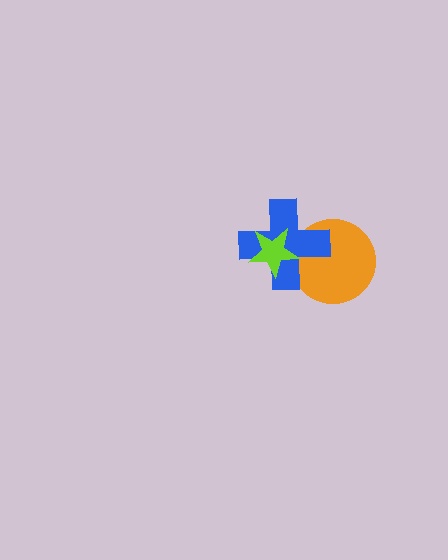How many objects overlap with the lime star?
2 objects overlap with the lime star.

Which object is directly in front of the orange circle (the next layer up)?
The blue cross is directly in front of the orange circle.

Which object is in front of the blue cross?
The lime star is in front of the blue cross.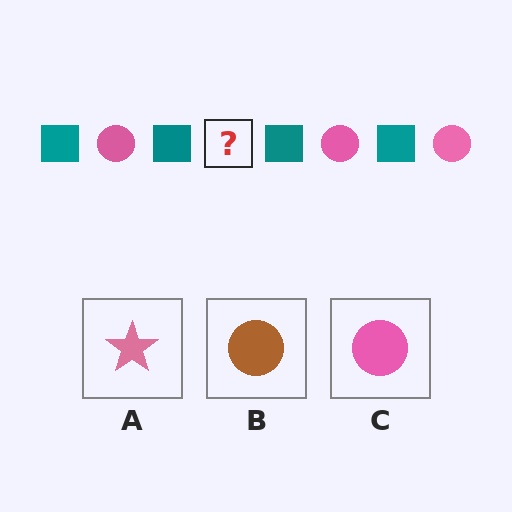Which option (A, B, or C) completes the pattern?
C.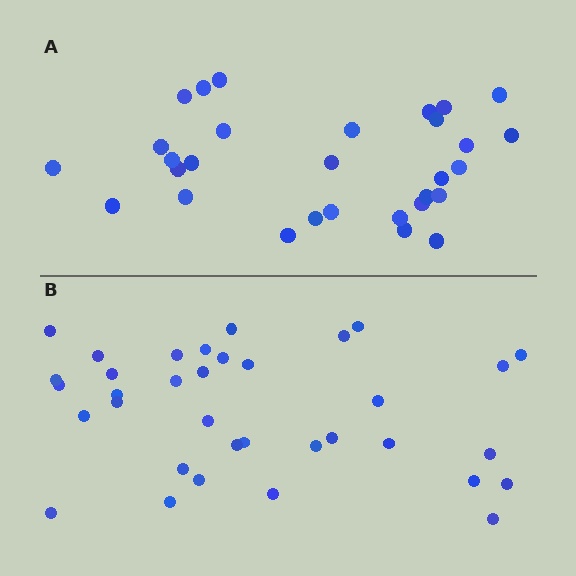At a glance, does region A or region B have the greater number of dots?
Region B (the bottom region) has more dots.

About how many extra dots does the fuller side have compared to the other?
Region B has about 5 more dots than region A.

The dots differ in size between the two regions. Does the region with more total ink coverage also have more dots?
No. Region A has more total ink coverage because its dots are larger, but region B actually contains more individual dots. Total area can be misleading — the number of items is what matters here.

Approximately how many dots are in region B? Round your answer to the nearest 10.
About 40 dots. (The exact count is 35, which rounds to 40.)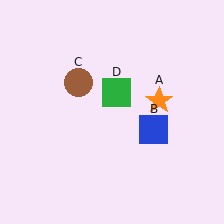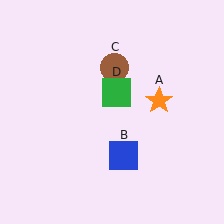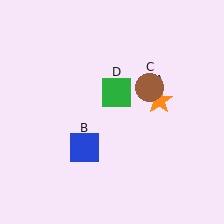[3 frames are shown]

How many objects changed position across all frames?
2 objects changed position: blue square (object B), brown circle (object C).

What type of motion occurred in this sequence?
The blue square (object B), brown circle (object C) rotated clockwise around the center of the scene.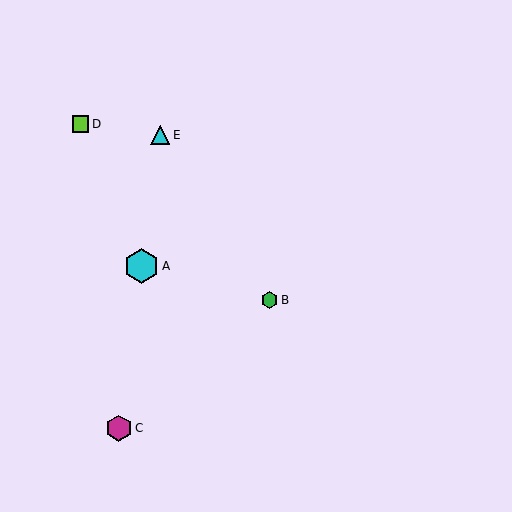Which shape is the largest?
The cyan hexagon (labeled A) is the largest.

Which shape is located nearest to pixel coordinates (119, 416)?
The magenta hexagon (labeled C) at (119, 428) is nearest to that location.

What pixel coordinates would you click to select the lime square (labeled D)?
Click at (81, 124) to select the lime square D.